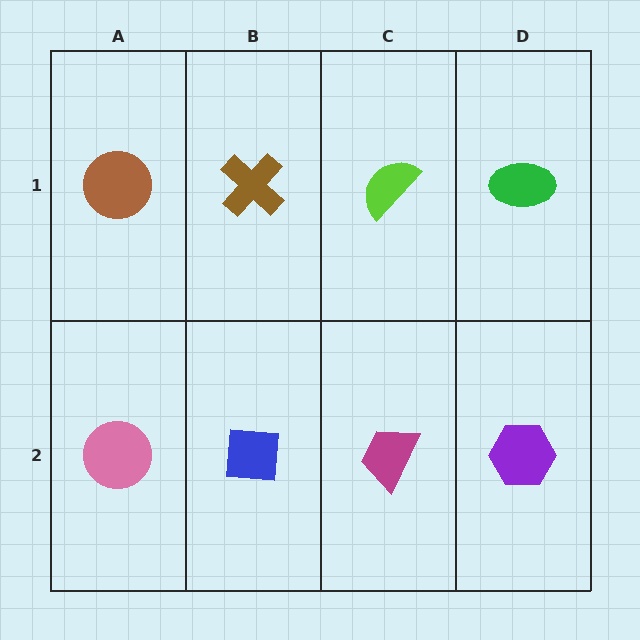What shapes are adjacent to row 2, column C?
A lime semicircle (row 1, column C), a blue square (row 2, column B), a purple hexagon (row 2, column D).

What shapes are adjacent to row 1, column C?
A magenta trapezoid (row 2, column C), a brown cross (row 1, column B), a green ellipse (row 1, column D).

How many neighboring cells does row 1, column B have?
3.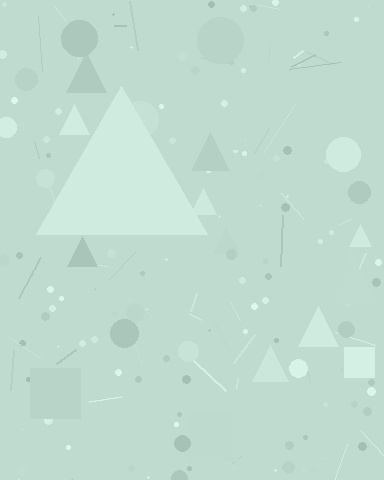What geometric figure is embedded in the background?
A triangle is embedded in the background.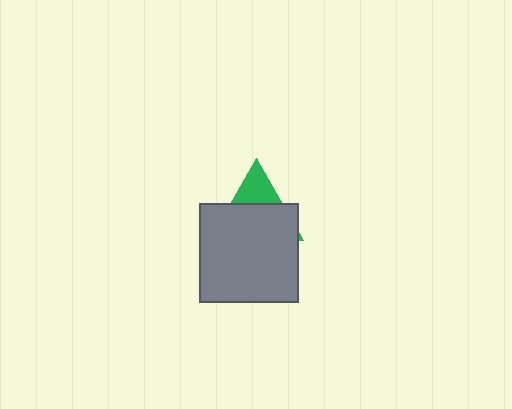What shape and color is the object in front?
The object in front is a gray square.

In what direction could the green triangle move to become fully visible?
The green triangle could move up. That would shift it out from behind the gray square entirely.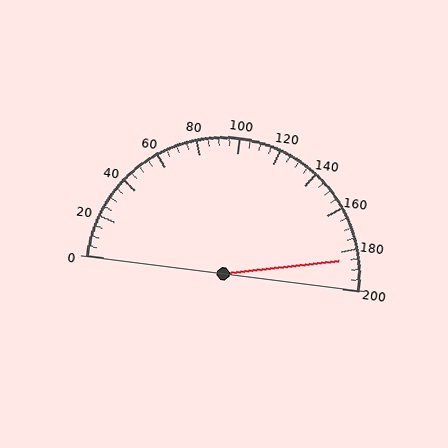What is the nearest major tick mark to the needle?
The nearest major tick mark is 180.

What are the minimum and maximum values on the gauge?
The gauge ranges from 0 to 200.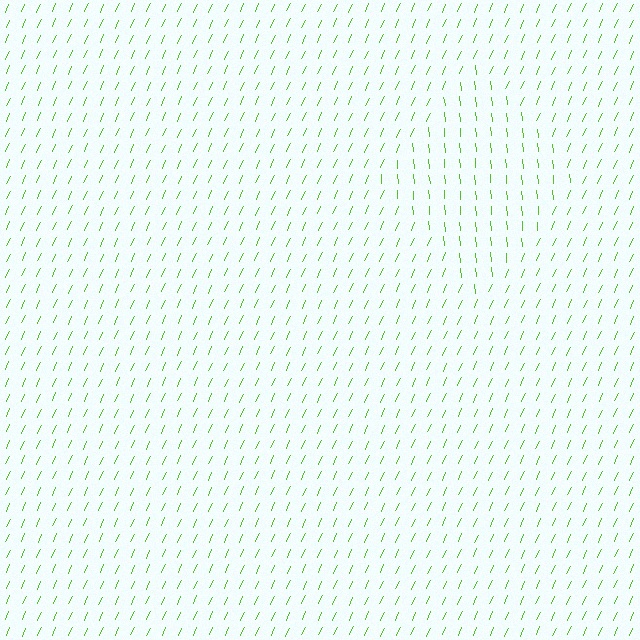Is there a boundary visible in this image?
Yes, there is a texture boundary formed by a change in line orientation.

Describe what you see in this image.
The image is filled with small lime line segments. A diamond region in the image has lines oriented differently from the surrounding lines, creating a visible texture boundary.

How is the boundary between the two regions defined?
The boundary is defined purely by a change in line orientation (approximately 30 degrees difference). All lines are the same color and thickness.